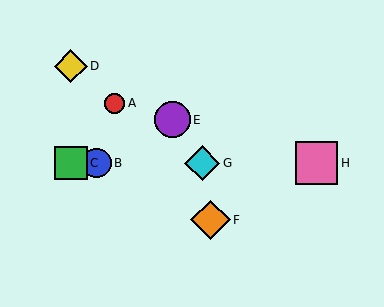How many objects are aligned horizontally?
4 objects (B, C, G, H) are aligned horizontally.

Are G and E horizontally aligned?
No, G is at y≈163 and E is at y≈120.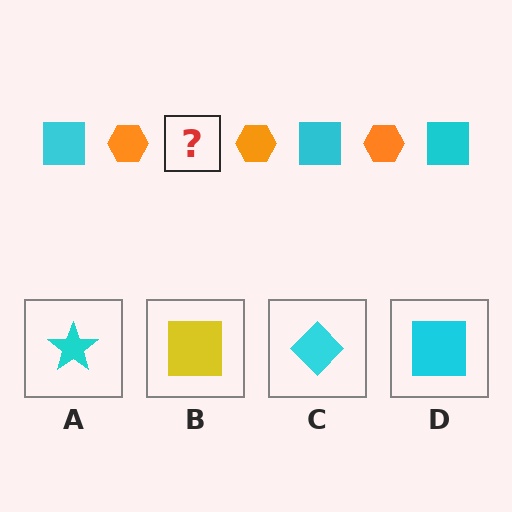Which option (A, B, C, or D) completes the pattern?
D.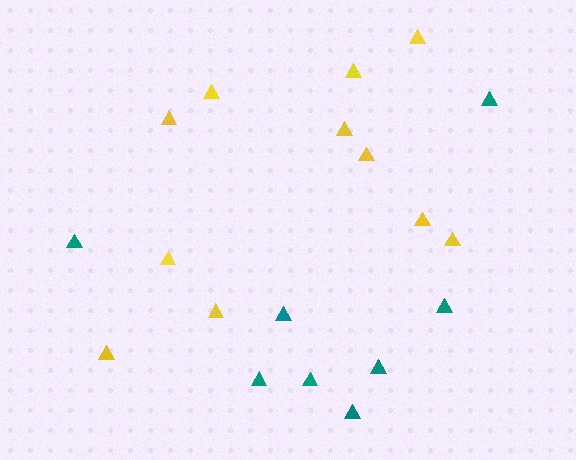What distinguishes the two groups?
There are 2 groups: one group of yellow triangles (11) and one group of teal triangles (8).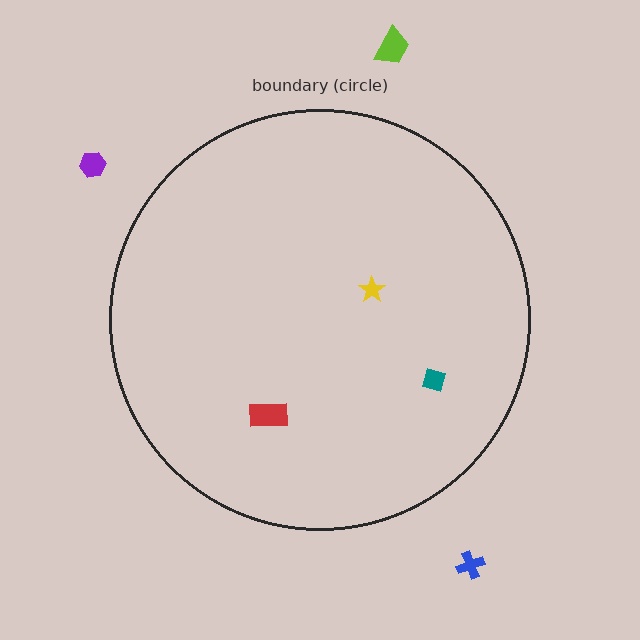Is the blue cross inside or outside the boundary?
Outside.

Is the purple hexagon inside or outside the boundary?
Outside.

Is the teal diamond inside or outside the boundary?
Inside.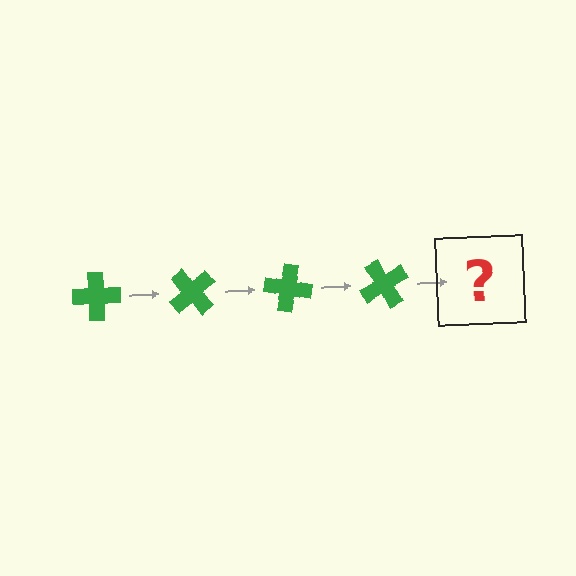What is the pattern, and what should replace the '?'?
The pattern is that the cross rotates 50 degrees each step. The '?' should be a green cross rotated 200 degrees.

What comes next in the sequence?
The next element should be a green cross rotated 200 degrees.